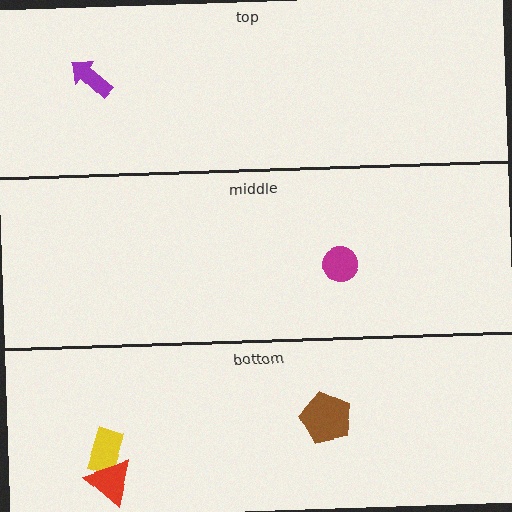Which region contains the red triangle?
The bottom region.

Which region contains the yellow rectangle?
The bottom region.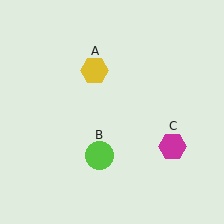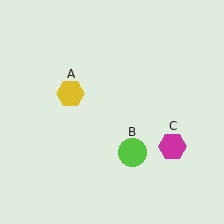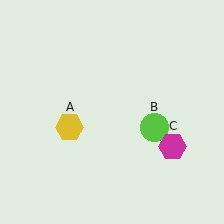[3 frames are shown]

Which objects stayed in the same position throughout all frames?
Magenta hexagon (object C) remained stationary.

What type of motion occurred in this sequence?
The yellow hexagon (object A), lime circle (object B) rotated counterclockwise around the center of the scene.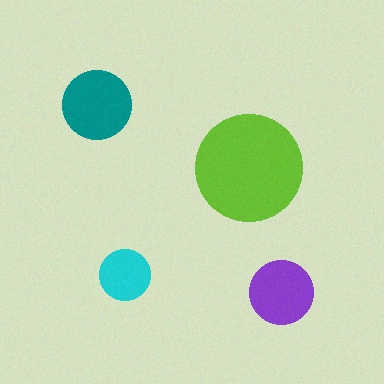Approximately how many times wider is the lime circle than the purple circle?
About 1.5 times wider.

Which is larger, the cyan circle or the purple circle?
The purple one.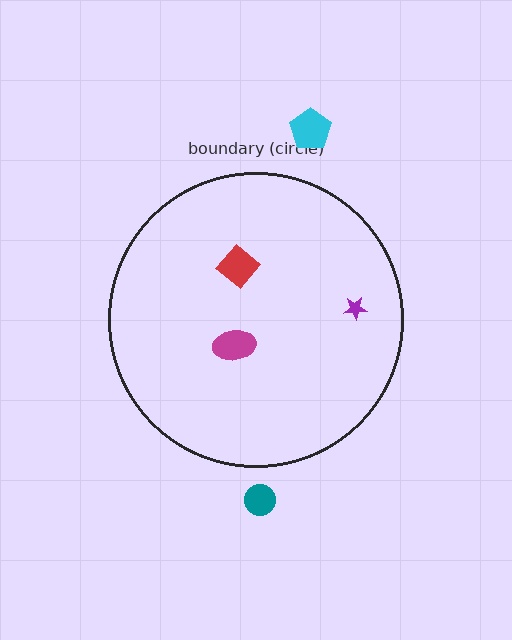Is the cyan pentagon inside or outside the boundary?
Outside.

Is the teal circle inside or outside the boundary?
Outside.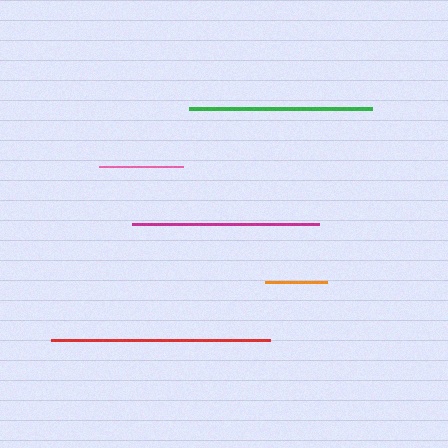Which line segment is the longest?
The red line is the longest at approximately 219 pixels.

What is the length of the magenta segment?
The magenta segment is approximately 188 pixels long.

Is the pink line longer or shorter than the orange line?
The pink line is longer than the orange line.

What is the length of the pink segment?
The pink segment is approximately 84 pixels long.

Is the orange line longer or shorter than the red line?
The red line is longer than the orange line.